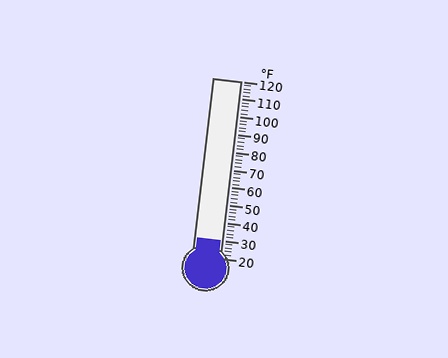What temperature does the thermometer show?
The thermometer shows approximately 30°F.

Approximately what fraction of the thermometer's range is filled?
The thermometer is filled to approximately 10% of its range.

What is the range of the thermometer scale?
The thermometer scale ranges from 20°F to 120°F.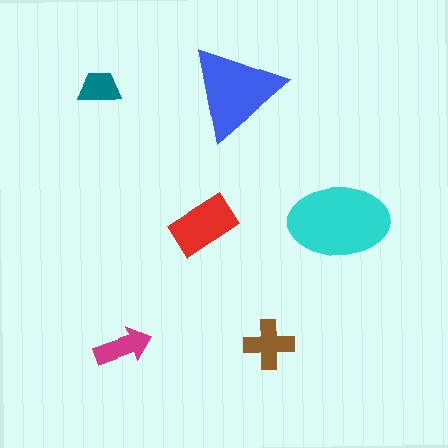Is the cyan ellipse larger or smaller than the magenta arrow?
Larger.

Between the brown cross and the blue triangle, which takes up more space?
The blue triangle.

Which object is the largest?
The cyan ellipse.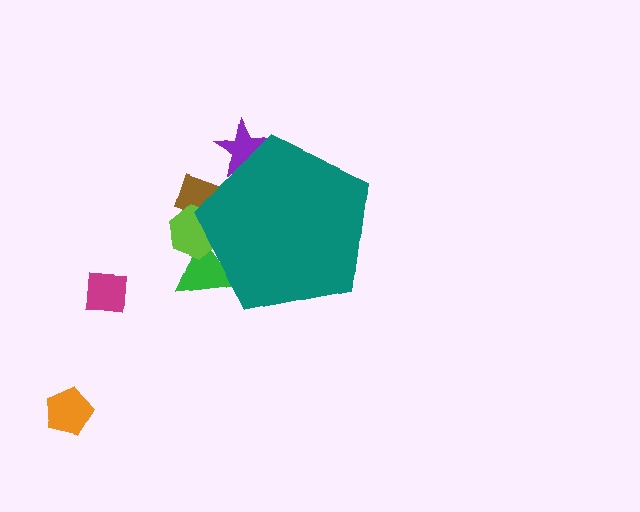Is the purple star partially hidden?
Yes, the purple star is partially hidden behind the teal pentagon.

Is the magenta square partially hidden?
No, the magenta square is fully visible.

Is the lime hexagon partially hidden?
Yes, the lime hexagon is partially hidden behind the teal pentagon.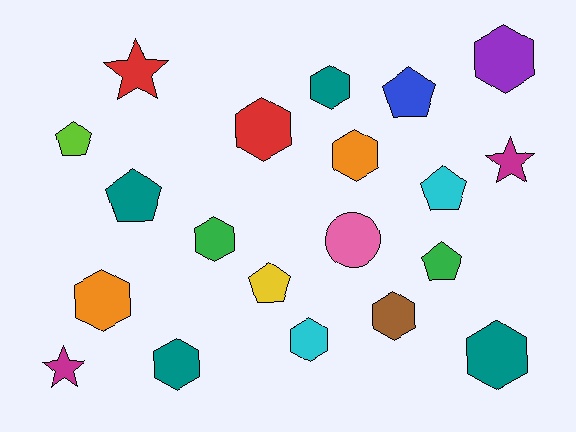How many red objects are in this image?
There are 2 red objects.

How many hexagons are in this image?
There are 10 hexagons.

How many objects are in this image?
There are 20 objects.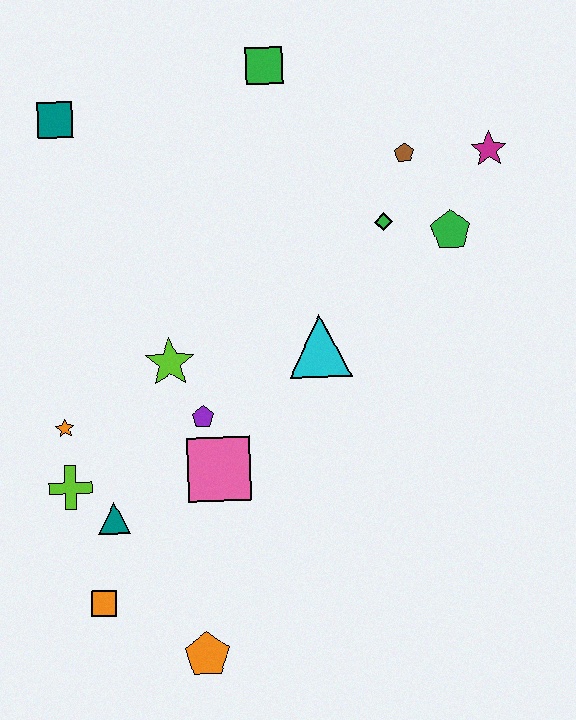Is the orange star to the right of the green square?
No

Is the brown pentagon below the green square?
Yes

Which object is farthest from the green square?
The orange pentagon is farthest from the green square.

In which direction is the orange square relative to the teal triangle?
The orange square is below the teal triangle.